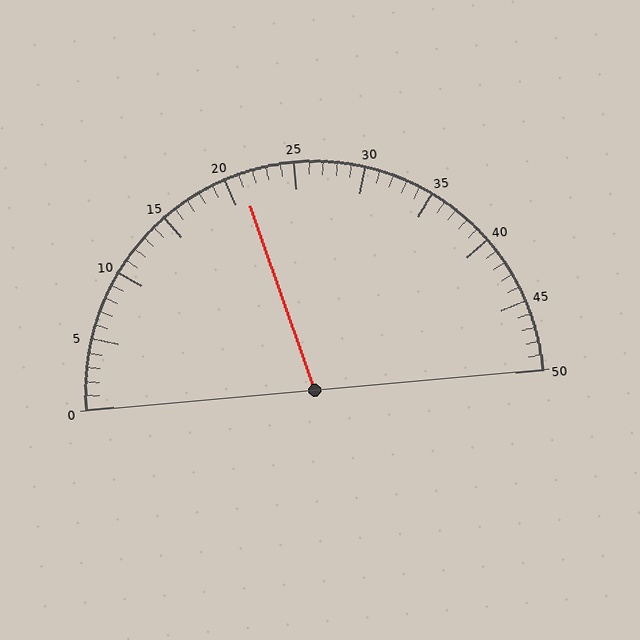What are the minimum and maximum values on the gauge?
The gauge ranges from 0 to 50.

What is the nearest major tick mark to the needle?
The nearest major tick mark is 20.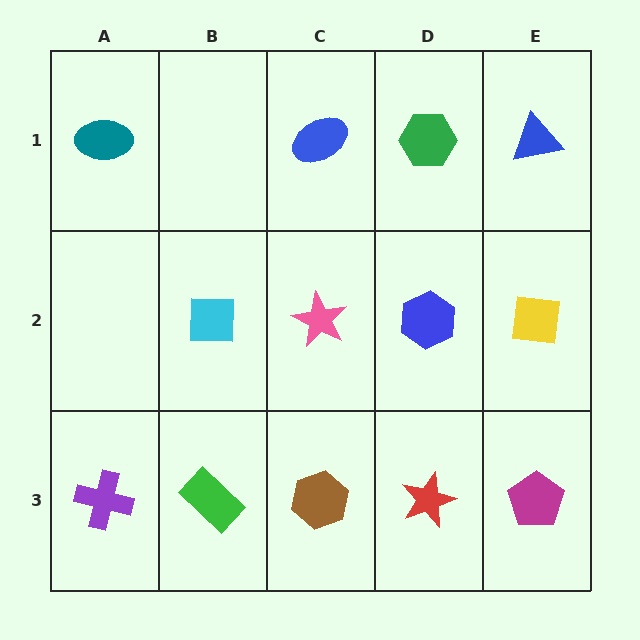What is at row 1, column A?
A teal ellipse.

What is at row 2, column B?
A cyan square.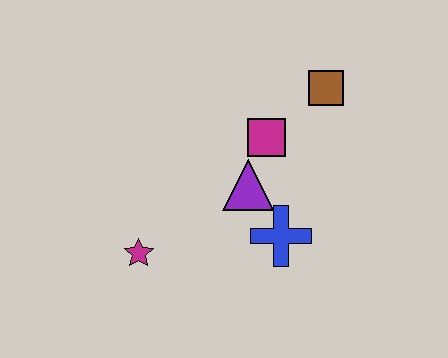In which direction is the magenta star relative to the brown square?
The magenta star is to the left of the brown square.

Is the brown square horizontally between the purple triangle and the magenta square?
No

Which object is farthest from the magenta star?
The brown square is farthest from the magenta star.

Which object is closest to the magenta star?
The purple triangle is closest to the magenta star.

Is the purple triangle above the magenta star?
Yes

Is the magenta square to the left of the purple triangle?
No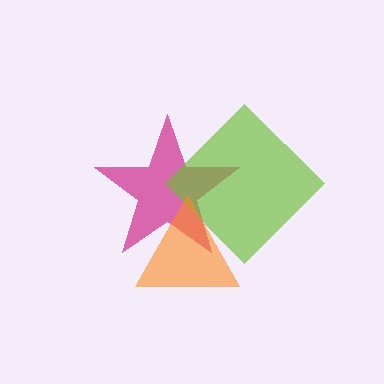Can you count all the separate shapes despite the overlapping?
Yes, there are 3 separate shapes.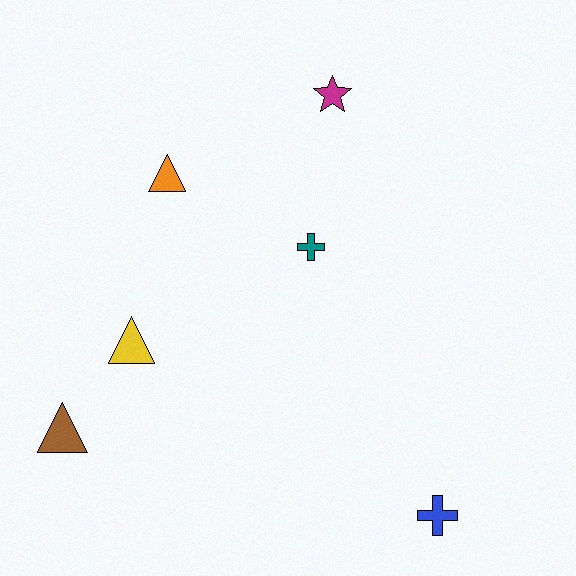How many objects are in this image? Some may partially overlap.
There are 6 objects.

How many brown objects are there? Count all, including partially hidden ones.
There is 1 brown object.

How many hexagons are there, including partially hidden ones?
There are no hexagons.